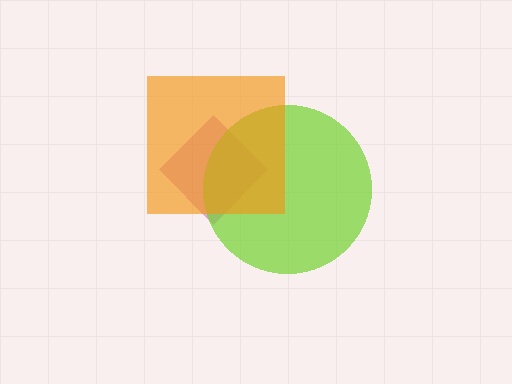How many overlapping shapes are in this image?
There are 3 overlapping shapes in the image.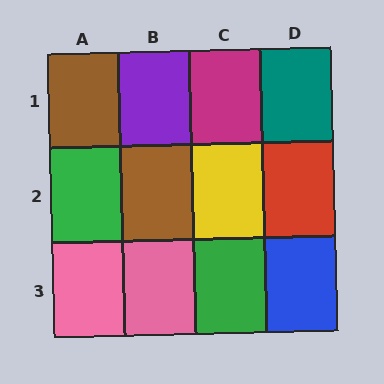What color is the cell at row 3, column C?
Green.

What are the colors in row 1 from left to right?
Brown, purple, magenta, teal.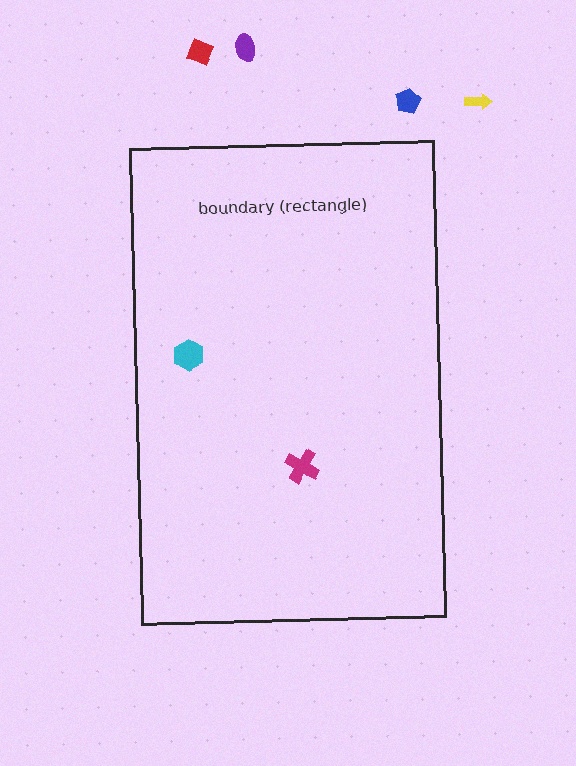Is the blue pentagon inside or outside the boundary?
Outside.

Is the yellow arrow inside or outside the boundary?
Outside.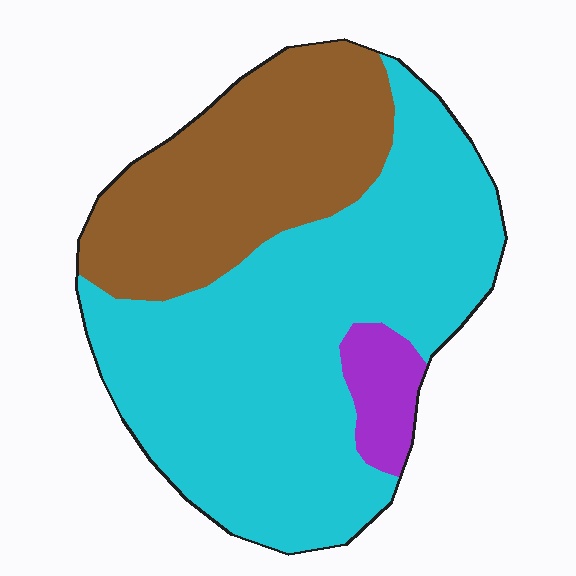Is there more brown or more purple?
Brown.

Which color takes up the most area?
Cyan, at roughly 60%.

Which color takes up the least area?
Purple, at roughly 5%.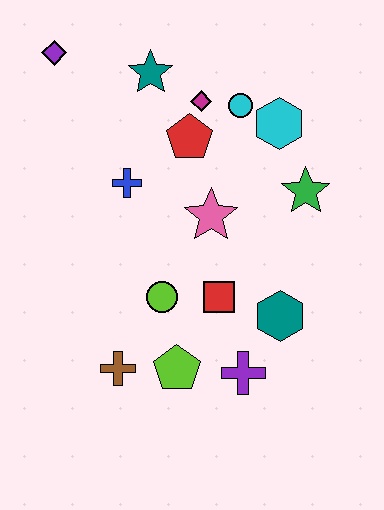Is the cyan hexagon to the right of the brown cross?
Yes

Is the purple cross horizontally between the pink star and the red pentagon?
No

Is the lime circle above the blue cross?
No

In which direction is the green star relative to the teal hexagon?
The green star is above the teal hexagon.